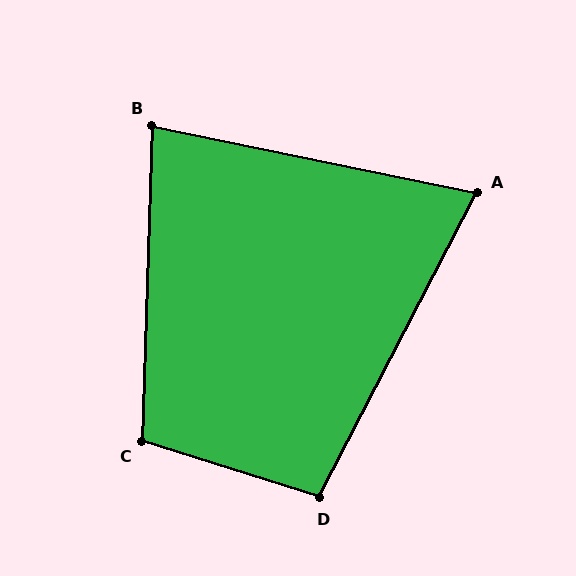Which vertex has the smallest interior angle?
A, at approximately 74 degrees.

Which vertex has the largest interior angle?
C, at approximately 106 degrees.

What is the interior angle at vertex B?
Approximately 80 degrees (acute).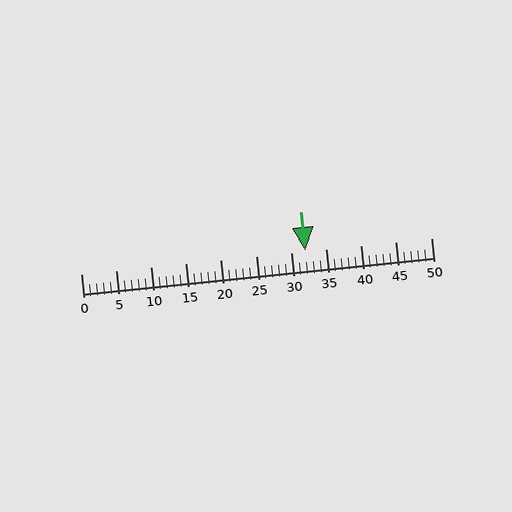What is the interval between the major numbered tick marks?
The major tick marks are spaced 5 units apart.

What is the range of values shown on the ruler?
The ruler shows values from 0 to 50.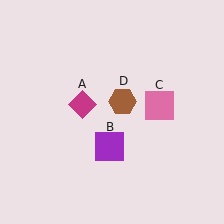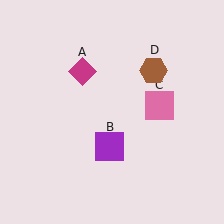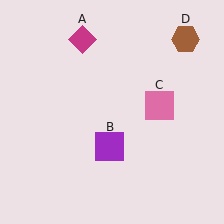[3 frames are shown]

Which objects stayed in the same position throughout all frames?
Purple square (object B) and pink square (object C) remained stationary.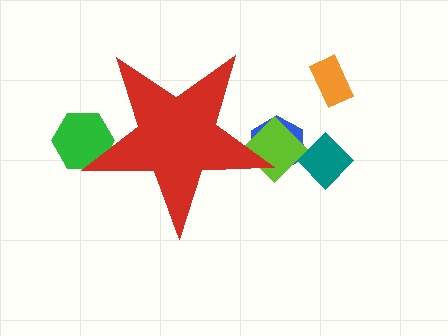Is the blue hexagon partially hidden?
Yes, the blue hexagon is partially hidden behind the red star.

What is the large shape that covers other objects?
A red star.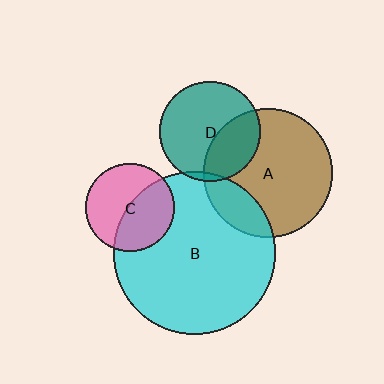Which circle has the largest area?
Circle B (cyan).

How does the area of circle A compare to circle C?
Approximately 2.1 times.